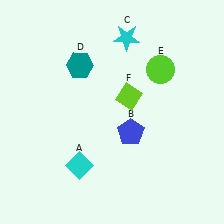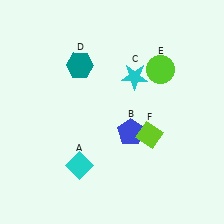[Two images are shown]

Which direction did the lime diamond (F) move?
The lime diamond (F) moved down.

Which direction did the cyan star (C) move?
The cyan star (C) moved down.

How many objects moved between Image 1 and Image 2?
2 objects moved between the two images.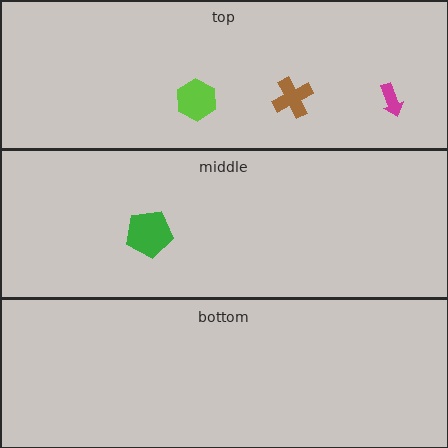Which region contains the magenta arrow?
The top region.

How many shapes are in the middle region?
1.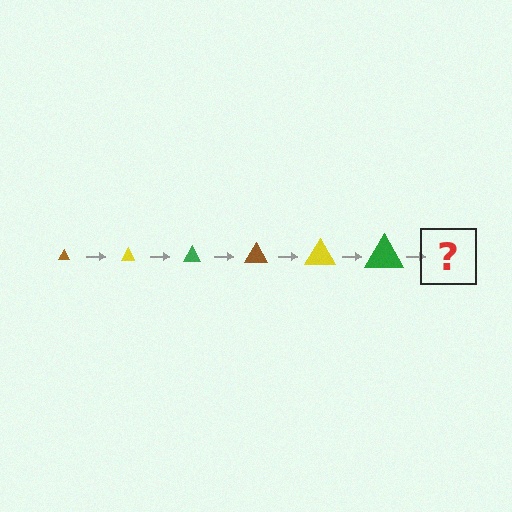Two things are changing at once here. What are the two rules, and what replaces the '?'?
The two rules are that the triangle grows larger each step and the color cycles through brown, yellow, and green. The '?' should be a brown triangle, larger than the previous one.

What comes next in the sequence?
The next element should be a brown triangle, larger than the previous one.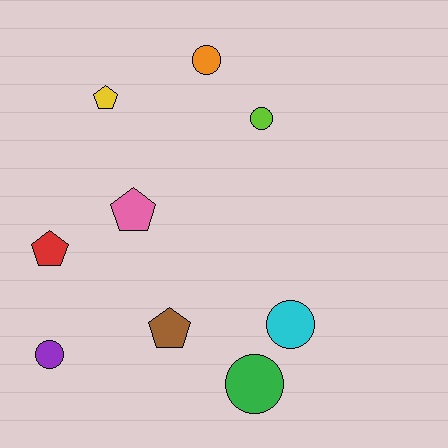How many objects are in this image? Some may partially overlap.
There are 9 objects.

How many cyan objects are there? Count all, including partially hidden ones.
There is 1 cyan object.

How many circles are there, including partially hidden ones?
There are 5 circles.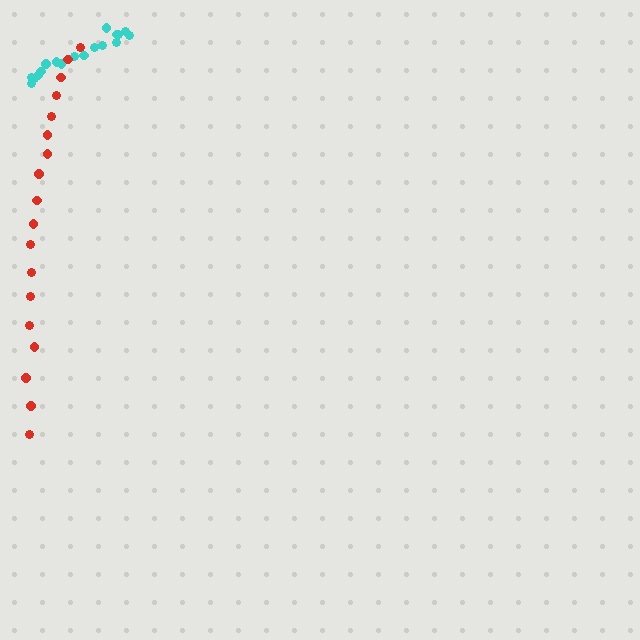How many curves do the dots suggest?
There are 2 distinct paths.